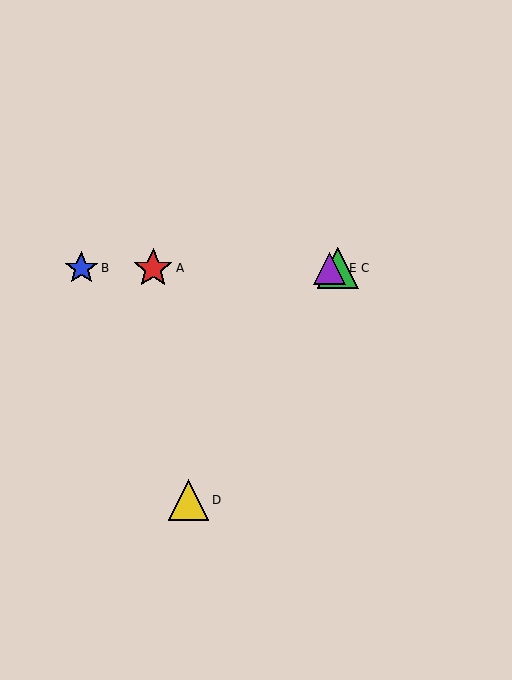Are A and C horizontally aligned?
Yes, both are at y≈268.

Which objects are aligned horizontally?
Objects A, B, C, E are aligned horizontally.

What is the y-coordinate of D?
Object D is at y≈500.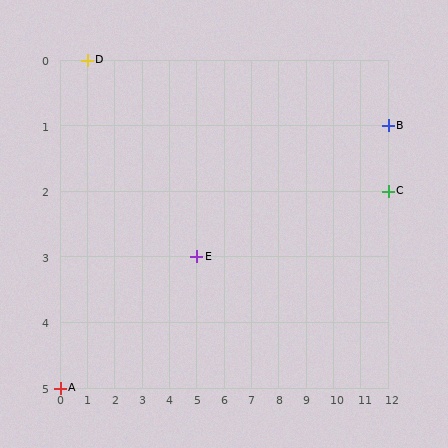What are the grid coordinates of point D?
Point D is at grid coordinates (1, 0).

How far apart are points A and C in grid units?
Points A and C are 12 columns and 3 rows apart (about 12.4 grid units diagonally).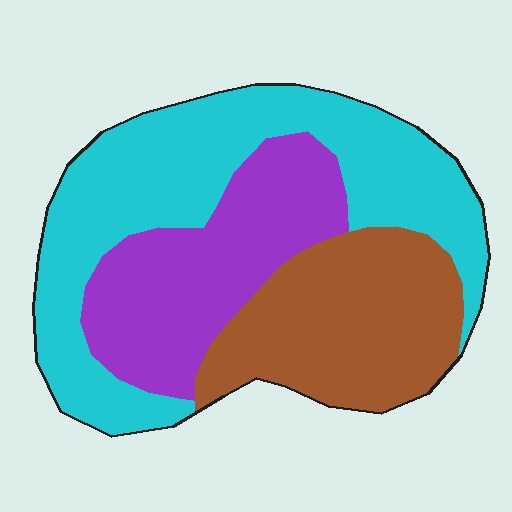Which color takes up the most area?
Cyan, at roughly 45%.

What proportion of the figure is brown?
Brown covers 28% of the figure.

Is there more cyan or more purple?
Cyan.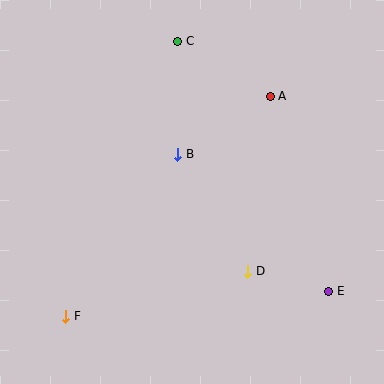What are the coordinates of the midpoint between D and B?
The midpoint between D and B is at (213, 213).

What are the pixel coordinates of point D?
Point D is at (248, 271).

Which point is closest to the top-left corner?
Point C is closest to the top-left corner.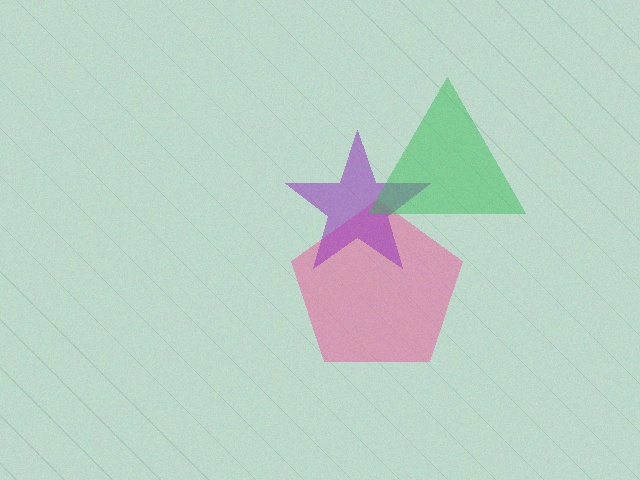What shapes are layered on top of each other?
The layered shapes are: a pink pentagon, a purple star, a green triangle.